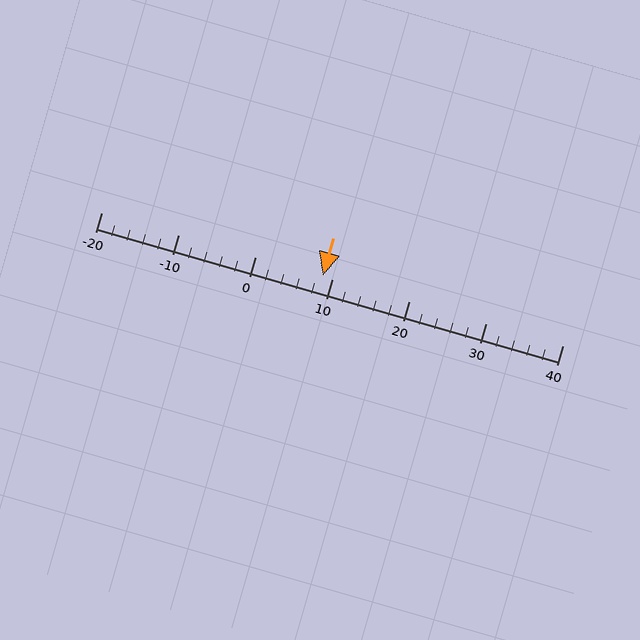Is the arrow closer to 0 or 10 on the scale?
The arrow is closer to 10.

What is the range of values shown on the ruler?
The ruler shows values from -20 to 40.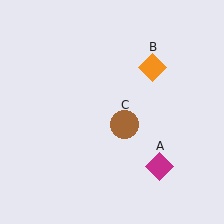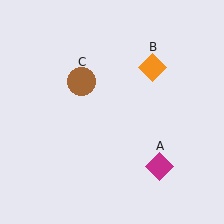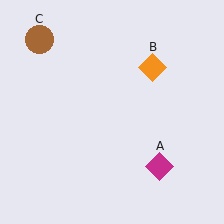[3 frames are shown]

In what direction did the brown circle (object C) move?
The brown circle (object C) moved up and to the left.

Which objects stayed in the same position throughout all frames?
Magenta diamond (object A) and orange diamond (object B) remained stationary.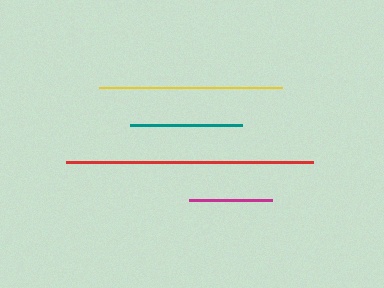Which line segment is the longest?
The red line is the longest at approximately 247 pixels.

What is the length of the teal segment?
The teal segment is approximately 112 pixels long.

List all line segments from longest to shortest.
From longest to shortest: red, yellow, teal, magenta.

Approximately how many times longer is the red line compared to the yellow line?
The red line is approximately 1.4 times the length of the yellow line.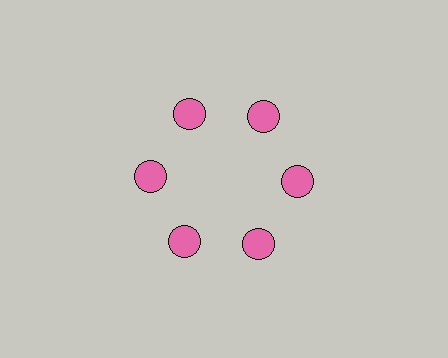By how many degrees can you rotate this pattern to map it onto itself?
The pattern maps onto itself every 60 degrees of rotation.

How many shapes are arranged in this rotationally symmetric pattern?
There are 6 shapes, arranged in 6 groups of 1.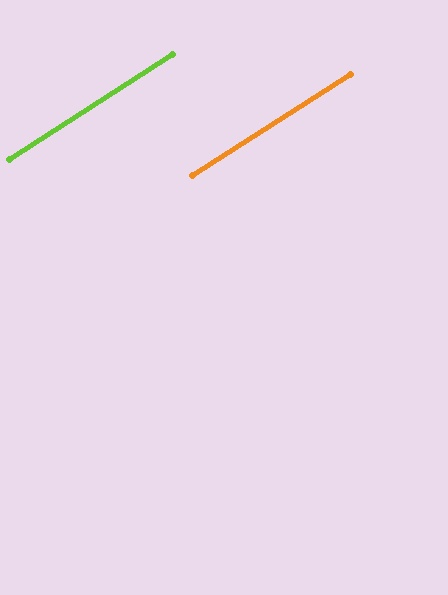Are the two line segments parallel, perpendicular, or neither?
Parallel — their directions differ by only 0.3°.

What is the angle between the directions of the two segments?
Approximately 0 degrees.